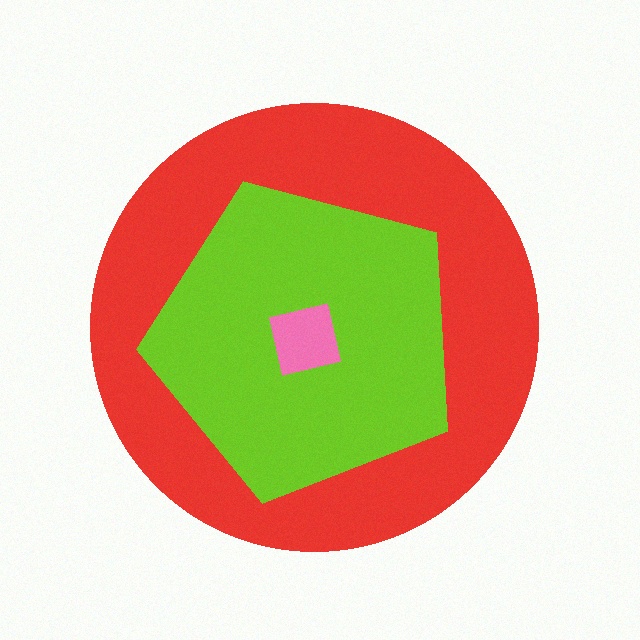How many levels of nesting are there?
3.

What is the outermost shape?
The red circle.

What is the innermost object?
The pink square.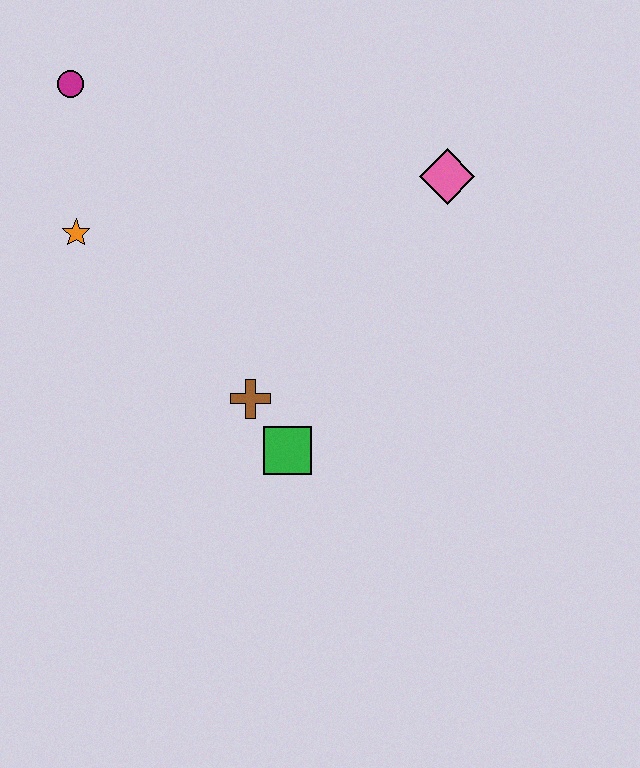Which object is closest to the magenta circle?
The orange star is closest to the magenta circle.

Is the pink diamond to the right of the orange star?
Yes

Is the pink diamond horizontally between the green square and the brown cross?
No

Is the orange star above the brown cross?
Yes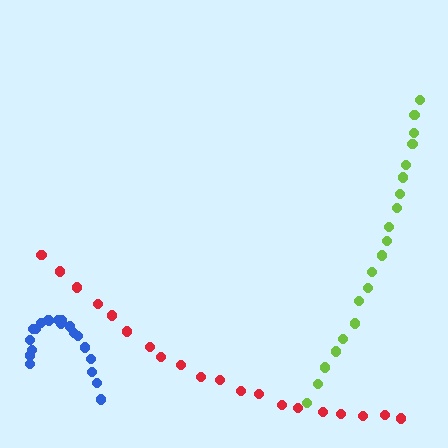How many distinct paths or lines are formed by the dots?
There are 3 distinct paths.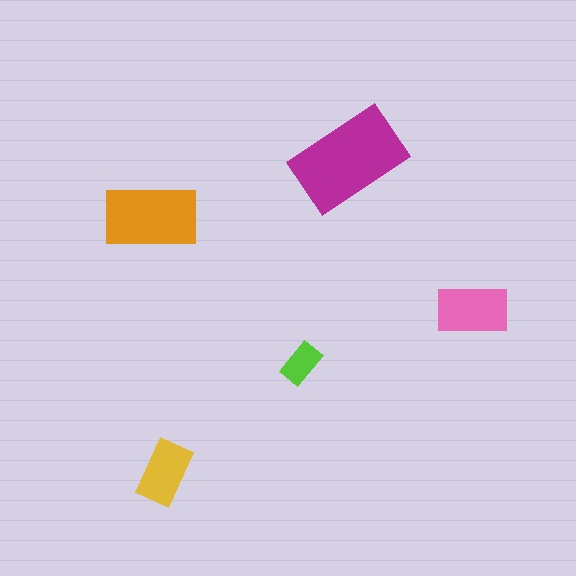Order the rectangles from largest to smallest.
the magenta one, the orange one, the pink one, the yellow one, the lime one.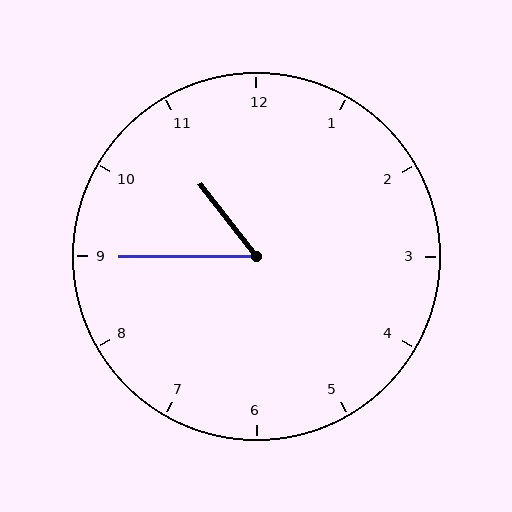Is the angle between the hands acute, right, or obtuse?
It is acute.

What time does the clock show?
10:45.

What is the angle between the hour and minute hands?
Approximately 52 degrees.